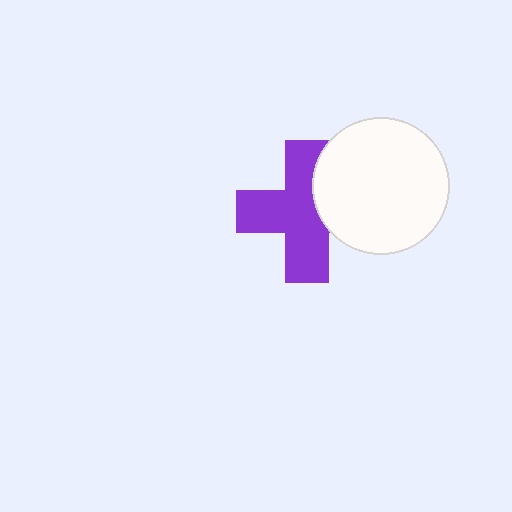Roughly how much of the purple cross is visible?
Most of it is visible (roughly 70%).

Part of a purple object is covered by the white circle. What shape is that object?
It is a cross.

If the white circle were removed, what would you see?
You would see the complete purple cross.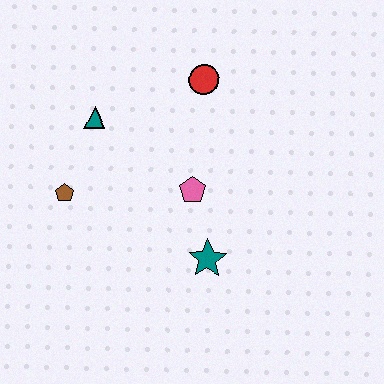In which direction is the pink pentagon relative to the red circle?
The pink pentagon is below the red circle.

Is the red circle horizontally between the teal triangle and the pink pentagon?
No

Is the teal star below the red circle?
Yes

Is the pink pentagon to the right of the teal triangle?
Yes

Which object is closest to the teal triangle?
The brown pentagon is closest to the teal triangle.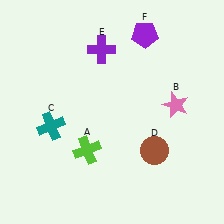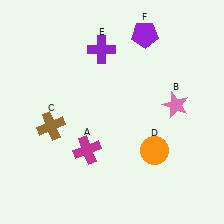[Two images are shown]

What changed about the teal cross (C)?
In Image 1, C is teal. In Image 2, it changed to brown.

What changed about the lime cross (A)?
In Image 1, A is lime. In Image 2, it changed to magenta.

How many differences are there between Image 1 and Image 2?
There are 3 differences between the two images.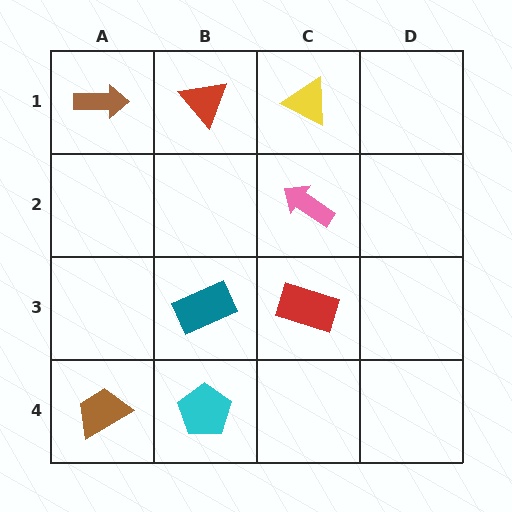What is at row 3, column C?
A red rectangle.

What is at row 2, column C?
A pink arrow.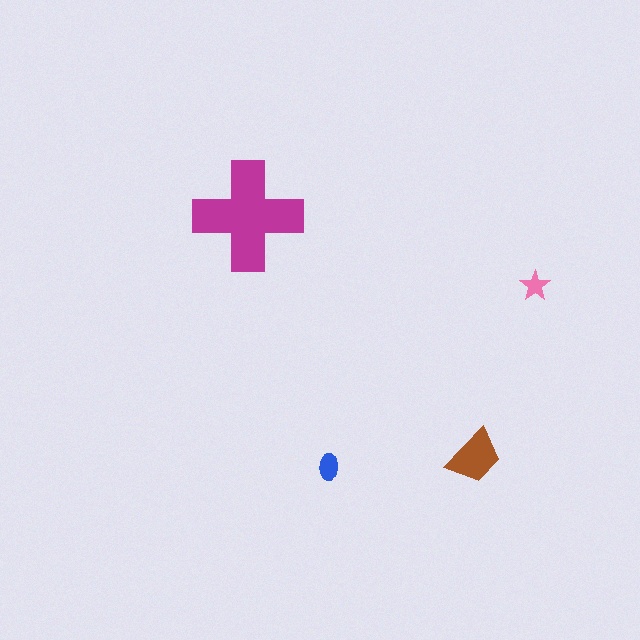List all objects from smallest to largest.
The pink star, the blue ellipse, the brown trapezoid, the magenta cross.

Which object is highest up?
The magenta cross is topmost.